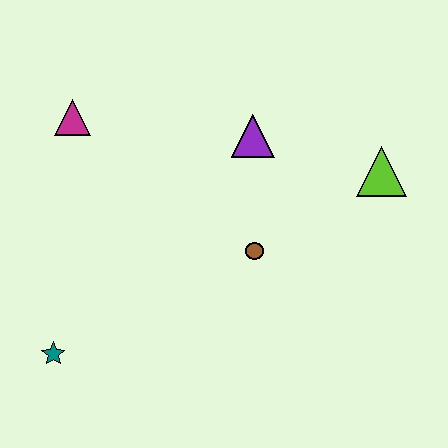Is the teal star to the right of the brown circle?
No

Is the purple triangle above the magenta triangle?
No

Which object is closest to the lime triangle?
The purple triangle is closest to the lime triangle.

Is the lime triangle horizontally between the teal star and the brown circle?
No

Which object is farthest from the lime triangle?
The teal star is farthest from the lime triangle.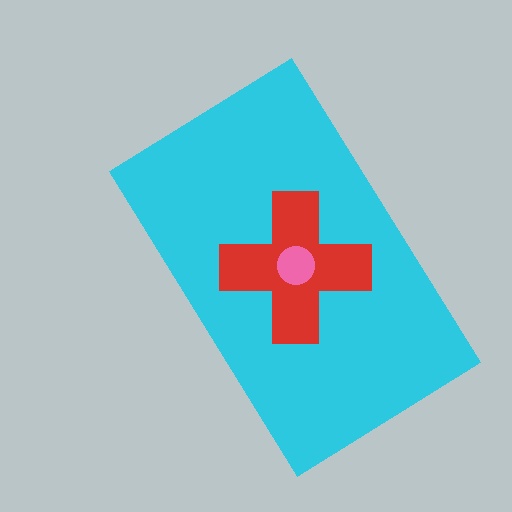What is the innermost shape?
The pink circle.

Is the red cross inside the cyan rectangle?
Yes.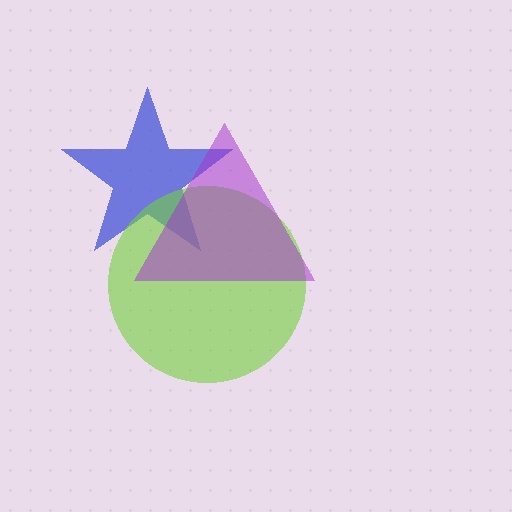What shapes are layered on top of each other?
The layered shapes are: a blue star, a lime circle, a purple triangle.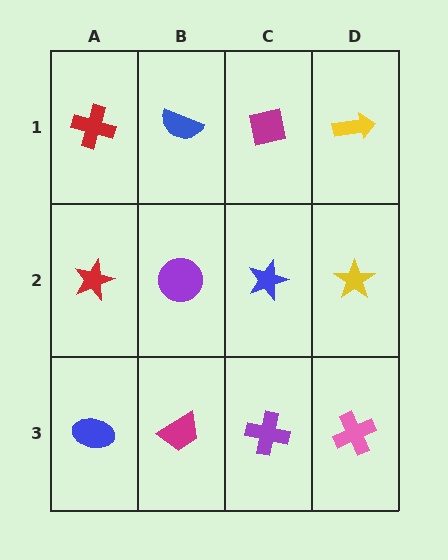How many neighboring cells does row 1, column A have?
2.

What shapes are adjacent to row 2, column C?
A magenta square (row 1, column C), a purple cross (row 3, column C), a purple circle (row 2, column B), a yellow star (row 2, column D).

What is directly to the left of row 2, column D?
A blue star.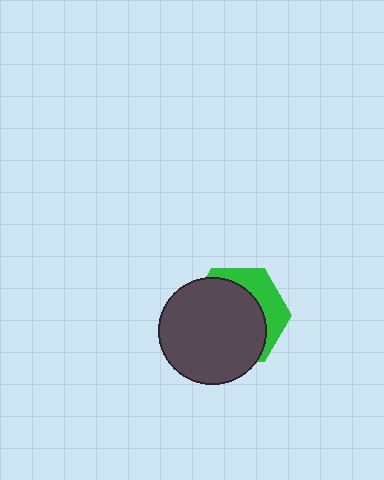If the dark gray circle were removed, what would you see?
You would see the complete green hexagon.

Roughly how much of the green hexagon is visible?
A small part of it is visible (roughly 31%).